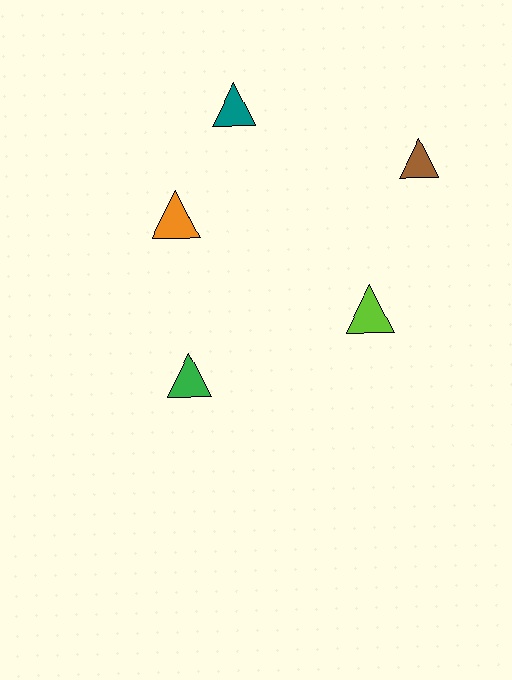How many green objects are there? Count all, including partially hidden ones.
There is 1 green object.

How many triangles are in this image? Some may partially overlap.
There are 5 triangles.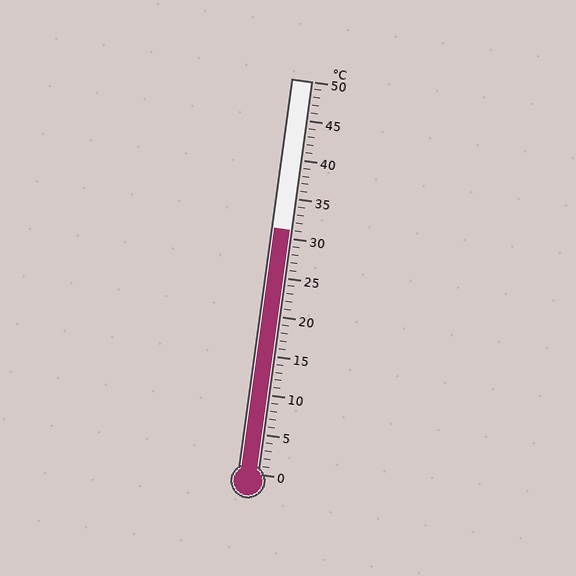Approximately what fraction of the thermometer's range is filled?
The thermometer is filled to approximately 60% of its range.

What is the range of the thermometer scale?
The thermometer scale ranges from 0°C to 50°C.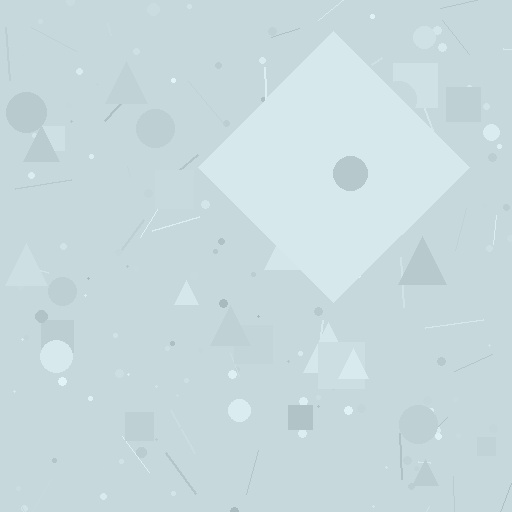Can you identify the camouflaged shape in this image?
The camouflaged shape is a diamond.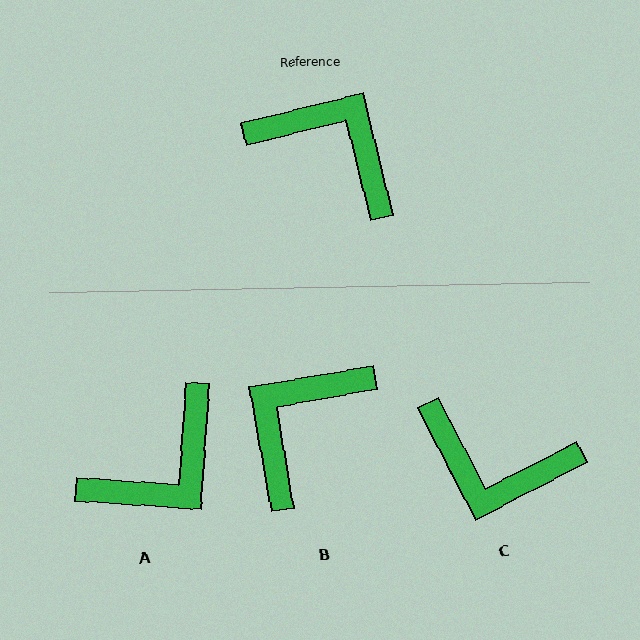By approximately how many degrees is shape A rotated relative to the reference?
Approximately 108 degrees clockwise.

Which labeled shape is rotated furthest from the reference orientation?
C, about 167 degrees away.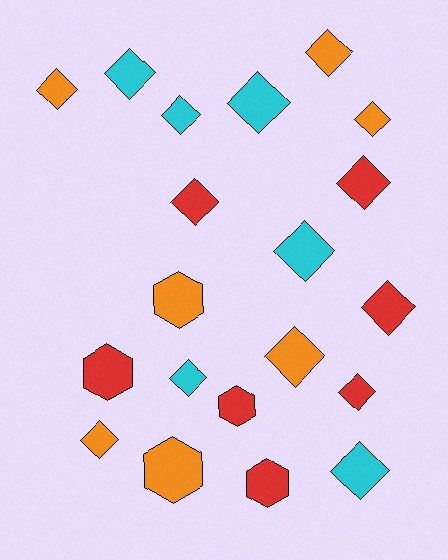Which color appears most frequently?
Red, with 7 objects.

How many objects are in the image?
There are 20 objects.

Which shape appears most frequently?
Diamond, with 15 objects.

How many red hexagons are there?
There are 3 red hexagons.